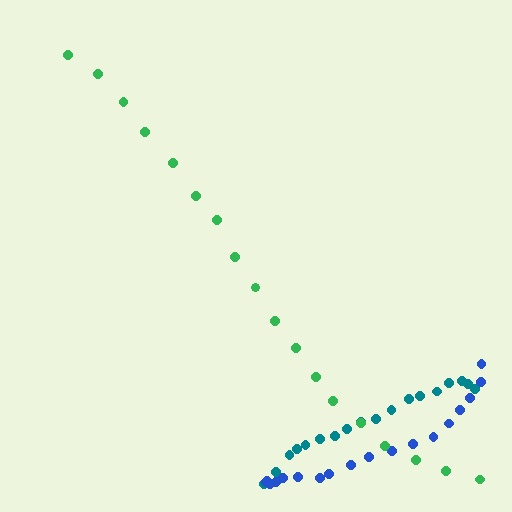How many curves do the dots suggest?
There are 3 distinct paths.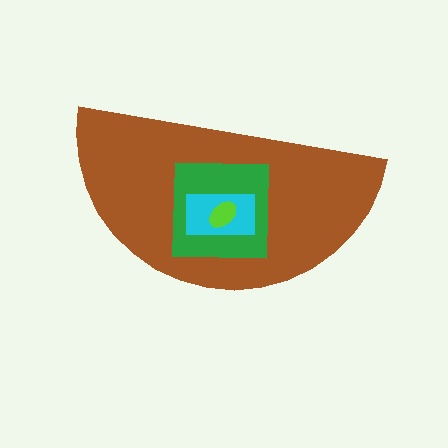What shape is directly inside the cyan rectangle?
The lime ellipse.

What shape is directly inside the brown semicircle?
The green square.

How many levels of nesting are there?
4.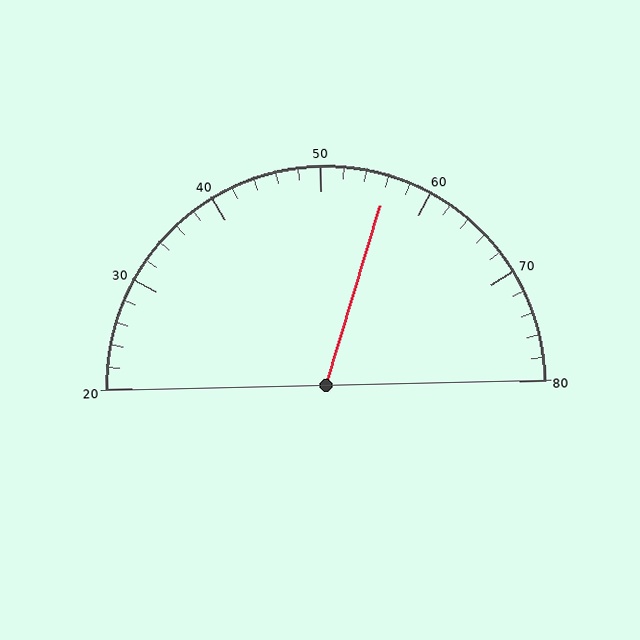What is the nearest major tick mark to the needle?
The nearest major tick mark is 60.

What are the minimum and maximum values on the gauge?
The gauge ranges from 20 to 80.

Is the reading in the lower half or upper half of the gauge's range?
The reading is in the upper half of the range (20 to 80).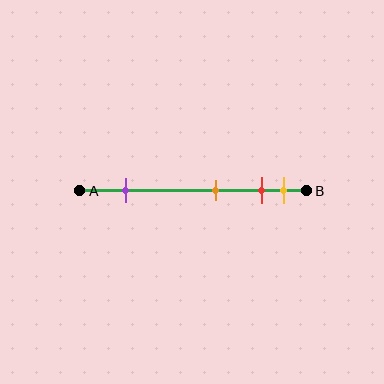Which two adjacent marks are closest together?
The red and yellow marks are the closest adjacent pair.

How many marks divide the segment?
There are 4 marks dividing the segment.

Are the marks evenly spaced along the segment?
No, the marks are not evenly spaced.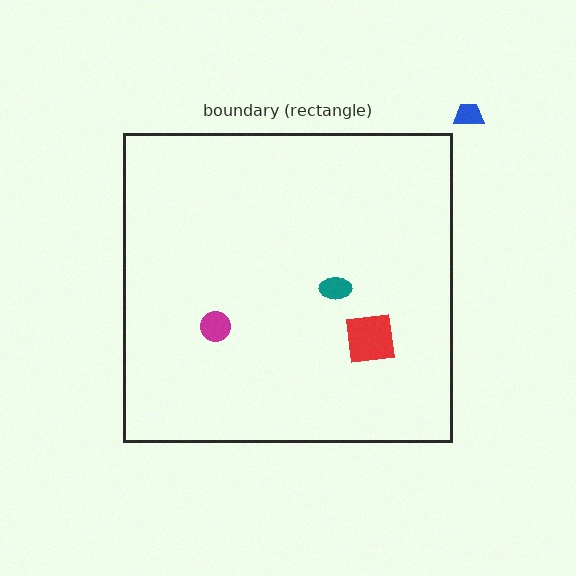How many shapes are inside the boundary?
3 inside, 1 outside.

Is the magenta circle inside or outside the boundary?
Inside.